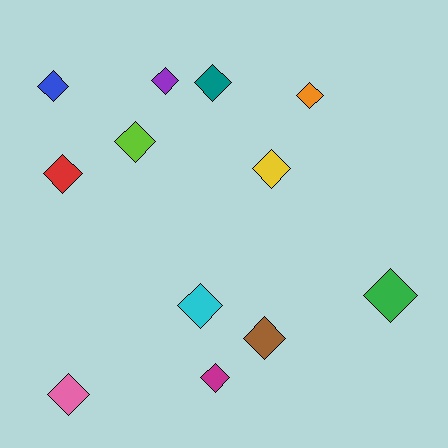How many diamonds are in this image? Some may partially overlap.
There are 12 diamonds.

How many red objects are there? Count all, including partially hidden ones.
There is 1 red object.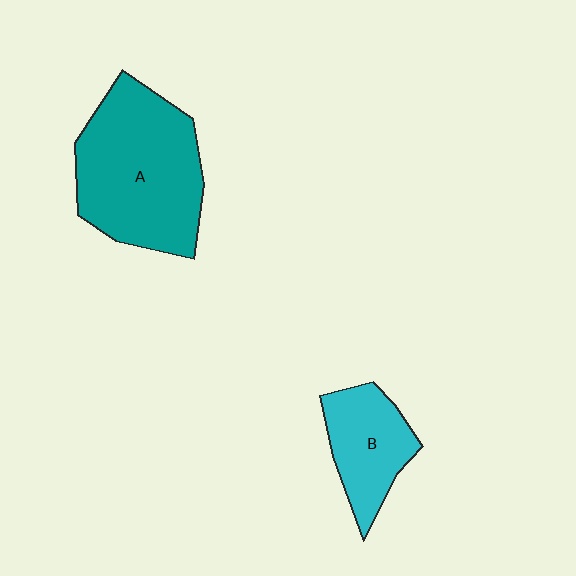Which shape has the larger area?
Shape A (teal).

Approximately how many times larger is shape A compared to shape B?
Approximately 2.0 times.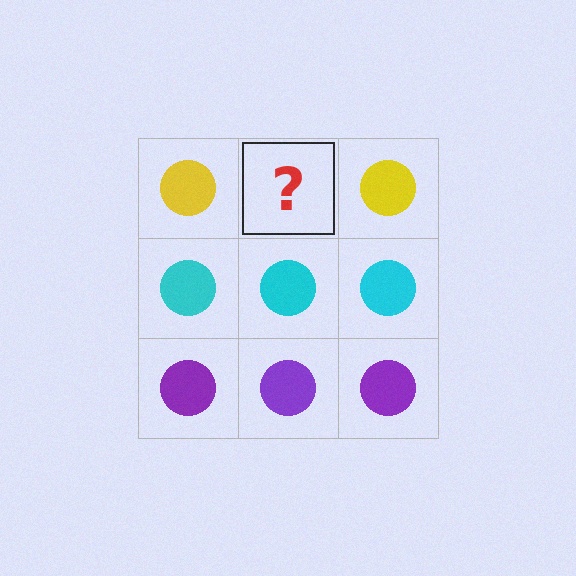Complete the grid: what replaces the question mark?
The question mark should be replaced with a yellow circle.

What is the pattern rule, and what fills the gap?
The rule is that each row has a consistent color. The gap should be filled with a yellow circle.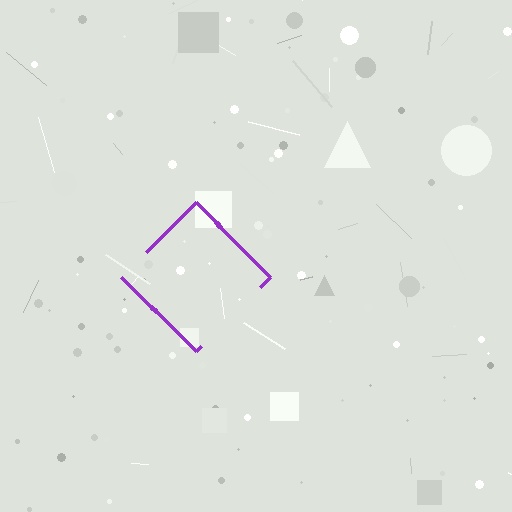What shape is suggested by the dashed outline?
The dashed outline suggests a diamond.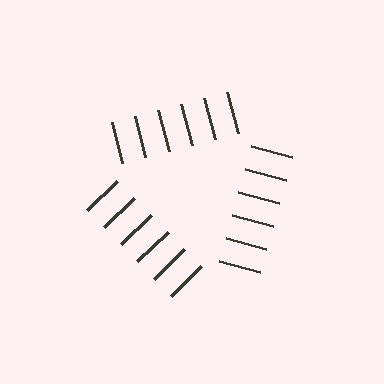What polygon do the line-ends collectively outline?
An illusory triangle — the line segments terminate on its edges but no continuous stroke is drawn.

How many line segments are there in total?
18 — 6 along each of the 3 edges.